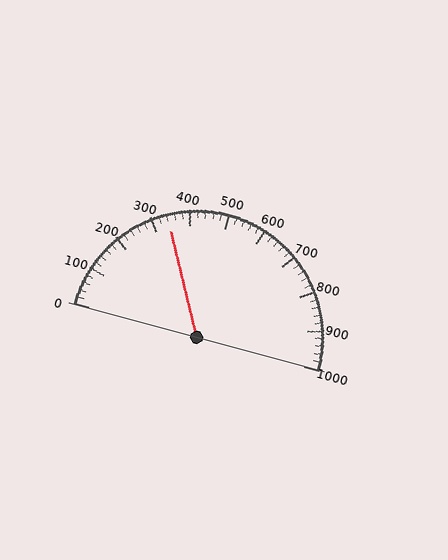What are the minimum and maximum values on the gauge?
The gauge ranges from 0 to 1000.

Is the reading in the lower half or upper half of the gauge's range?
The reading is in the lower half of the range (0 to 1000).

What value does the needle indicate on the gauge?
The needle indicates approximately 340.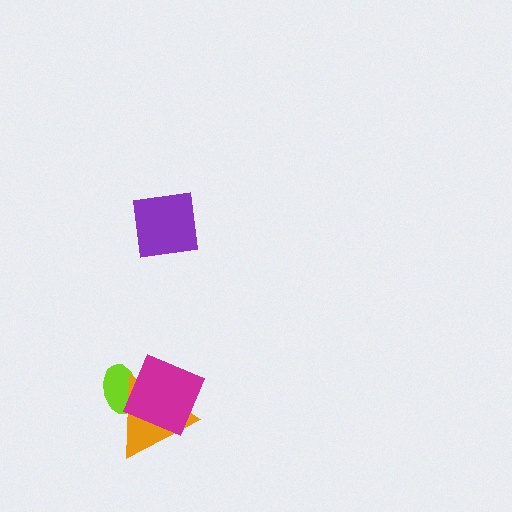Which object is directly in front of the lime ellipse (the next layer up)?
The orange triangle is directly in front of the lime ellipse.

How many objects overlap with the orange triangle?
2 objects overlap with the orange triangle.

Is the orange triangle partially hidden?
Yes, it is partially covered by another shape.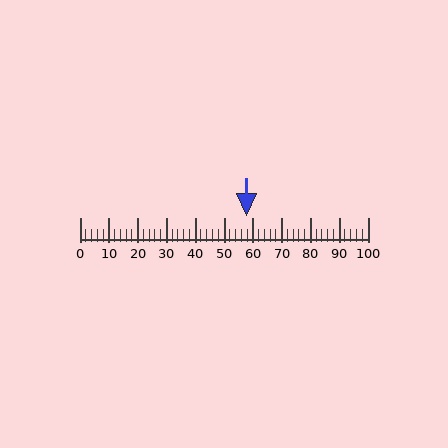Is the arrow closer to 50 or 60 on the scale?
The arrow is closer to 60.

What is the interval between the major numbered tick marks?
The major tick marks are spaced 10 units apart.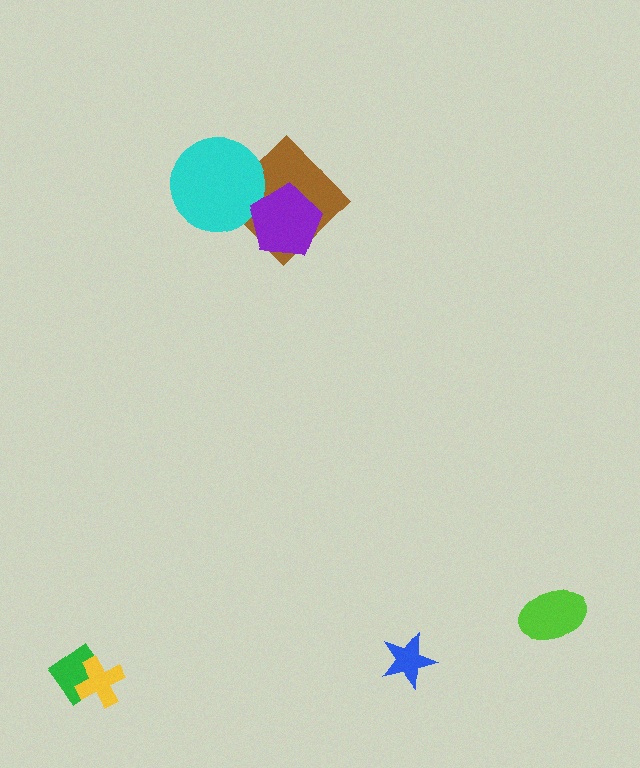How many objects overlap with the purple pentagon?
1 object overlaps with the purple pentagon.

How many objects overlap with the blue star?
0 objects overlap with the blue star.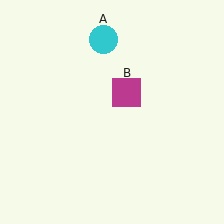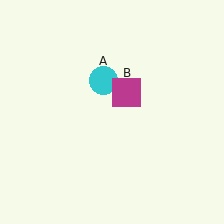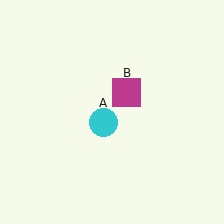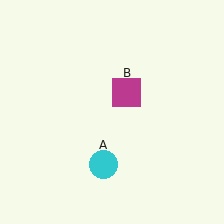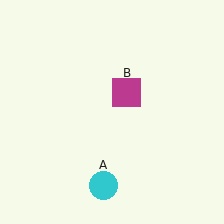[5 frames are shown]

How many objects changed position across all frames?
1 object changed position: cyan circle (object A).